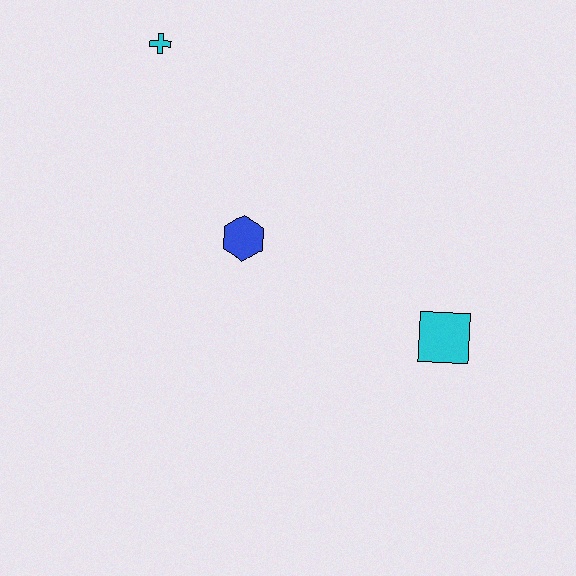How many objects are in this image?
There are 3 objects.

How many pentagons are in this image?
There are no pentagons.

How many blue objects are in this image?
There is 1 blue object.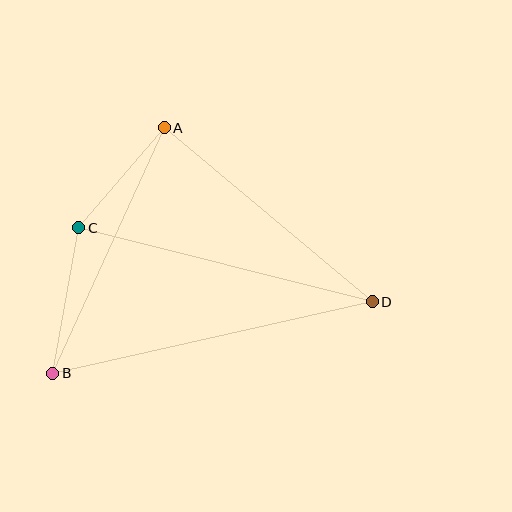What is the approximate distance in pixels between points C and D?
The distance between C and D is approximately 303 pixels.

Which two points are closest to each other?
Points A and C are closest to each other.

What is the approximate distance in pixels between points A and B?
The distance between A and B is approximately 270 pixels.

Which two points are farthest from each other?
Points B and D are farthest from each other.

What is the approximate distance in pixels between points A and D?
The distance between A and D is approximately 271 pixels.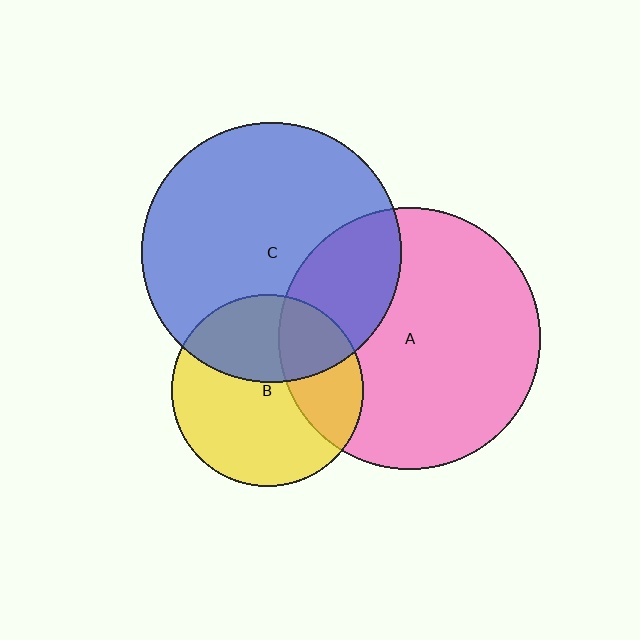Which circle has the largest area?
Circle A (pink).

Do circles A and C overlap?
Yes.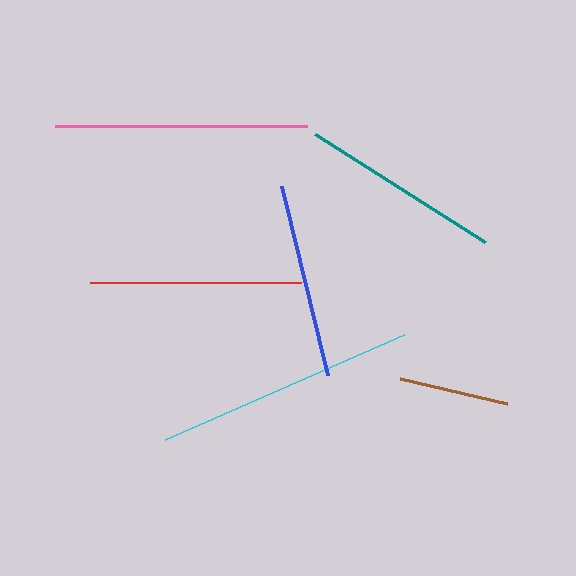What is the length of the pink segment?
The pink segment is approximately 251 pixels long.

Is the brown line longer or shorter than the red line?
The red line is longer than the brown line.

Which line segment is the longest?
The cyan line is the longest at approximately 261 pixels.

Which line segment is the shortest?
The brown line is the shortest at approximately 110 pixels.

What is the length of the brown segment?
The brown segment is approximately 110 pixels long.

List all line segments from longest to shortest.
From longest to shortest: cyan, pink, red, teal, blue, brown.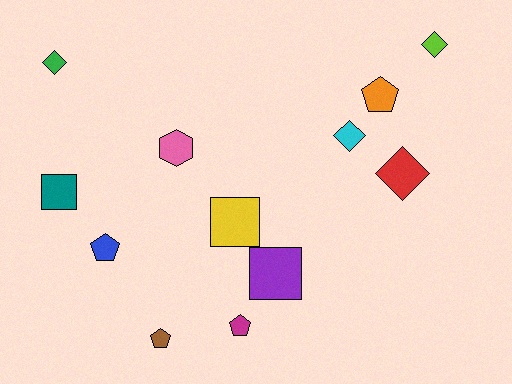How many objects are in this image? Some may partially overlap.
There are 12 objects.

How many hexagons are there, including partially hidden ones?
There is 1 hexagon.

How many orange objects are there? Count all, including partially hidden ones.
There is 1 orange object.